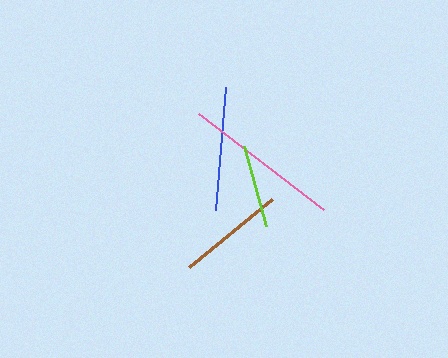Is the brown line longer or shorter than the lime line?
The brown line is longer than the lime line.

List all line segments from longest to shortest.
From longest to shortest: pink, blue, brown, lime.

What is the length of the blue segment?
The blue segment is approximately 123 pixels long.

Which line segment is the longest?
The pink line is the longest at approximately 157 pixels.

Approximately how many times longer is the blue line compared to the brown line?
The blue line is approximately 1.1 times the length of the brown line.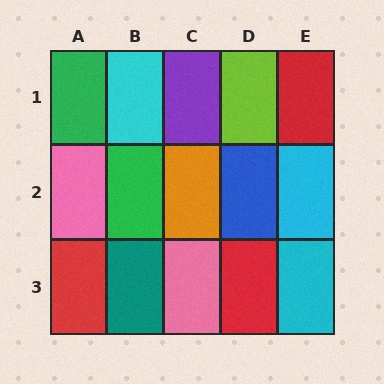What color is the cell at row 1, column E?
Red.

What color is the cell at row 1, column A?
Green.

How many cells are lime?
1 cell is lime.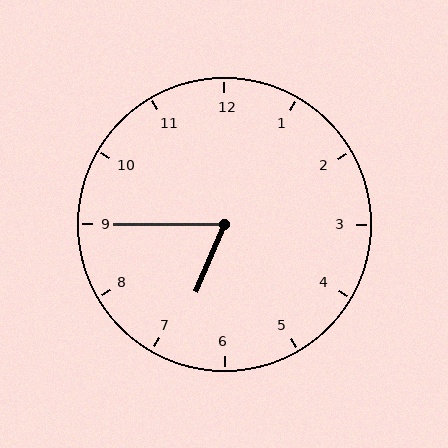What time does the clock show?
6:45.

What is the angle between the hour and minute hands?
Approximately 68 degrees.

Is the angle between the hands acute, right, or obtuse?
It is acute.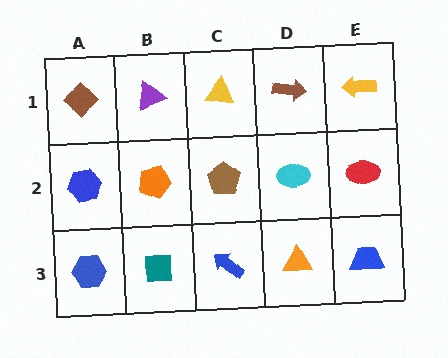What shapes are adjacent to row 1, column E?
A red ellipse (row 2, column E), a brown arrow (row 1, column D).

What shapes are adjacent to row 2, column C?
A yellow triangle (row 1, column C), a blue arrow (row 3, column C), an orange pentagon (row 2, column B), a cyan ellipse (row 2, column D).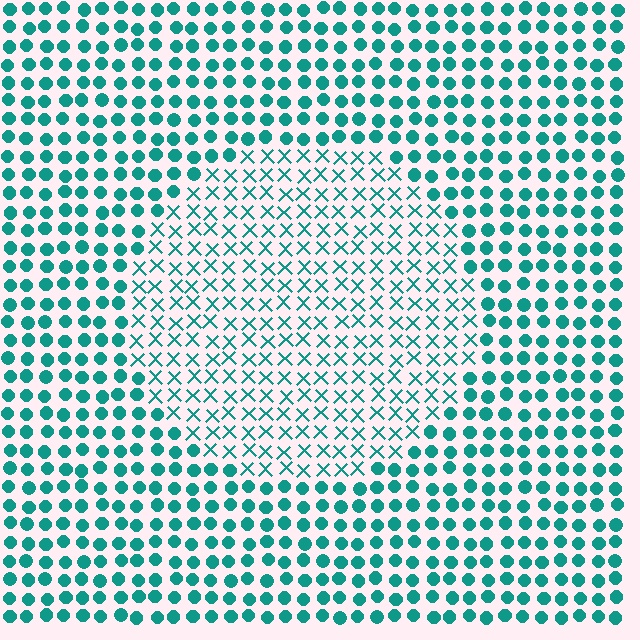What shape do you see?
I see a circle.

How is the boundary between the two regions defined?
The boundary is defined by a change in element shape: X marks inside vs. circles outside. All elements share the same color and spacing.